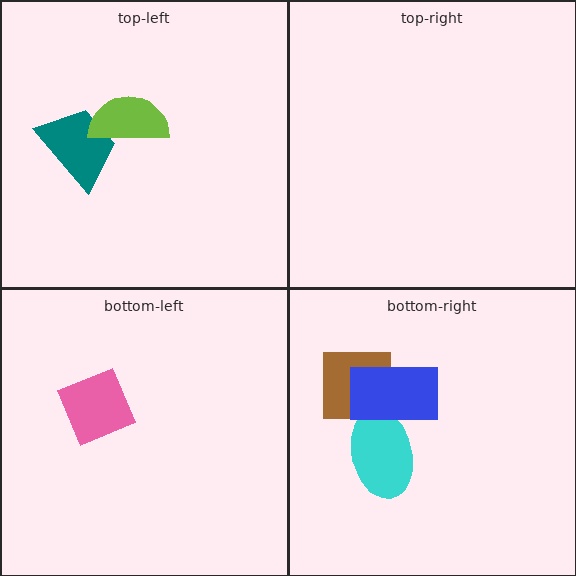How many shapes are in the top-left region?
2.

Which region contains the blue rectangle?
The bottom-right region.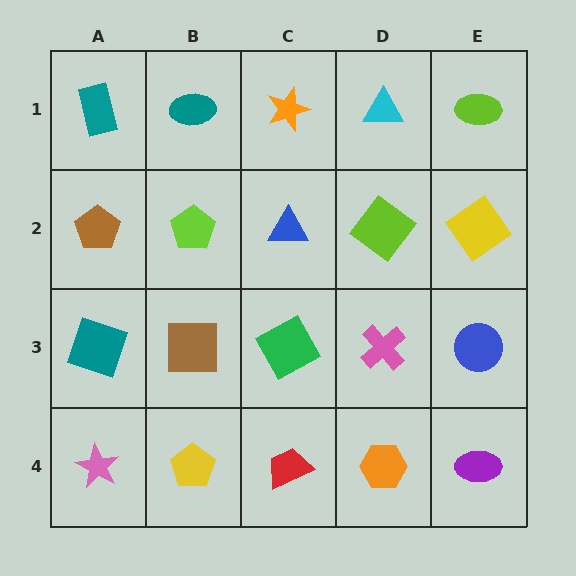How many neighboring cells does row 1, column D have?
3.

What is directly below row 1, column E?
A yellow diamond.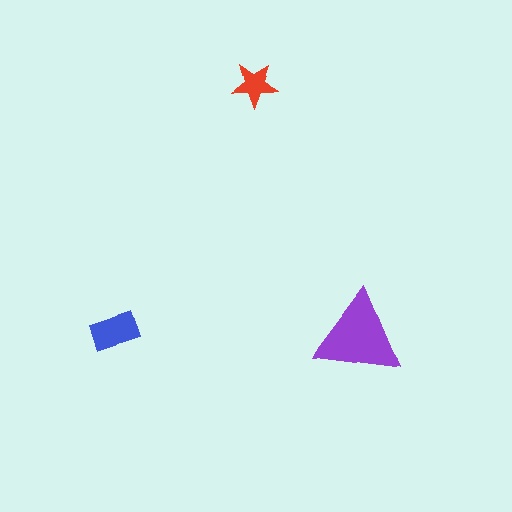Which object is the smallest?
The red star.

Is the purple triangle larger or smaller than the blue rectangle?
Larger.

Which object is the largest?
The purple triangle.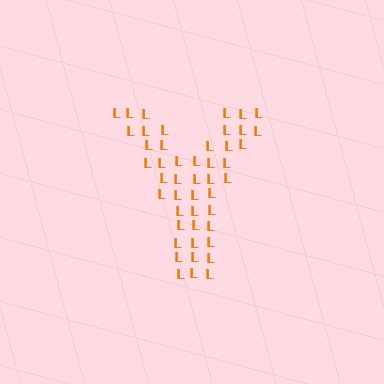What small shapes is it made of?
It is made of small letter L's.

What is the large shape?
The large shape is the letter Y.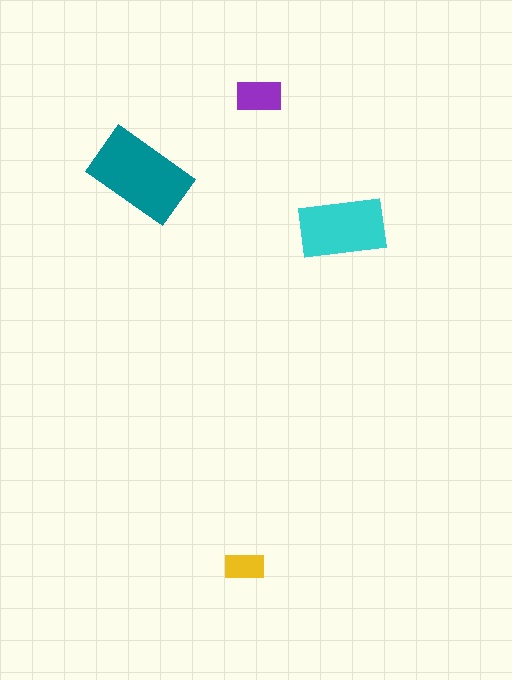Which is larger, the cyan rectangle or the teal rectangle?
The teal one.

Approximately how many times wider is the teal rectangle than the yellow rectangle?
About 2.5 times wider.